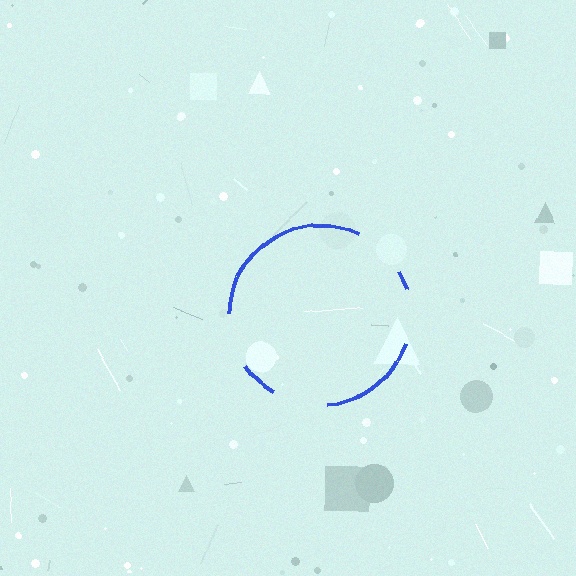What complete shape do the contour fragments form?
The contour fragments form a circle.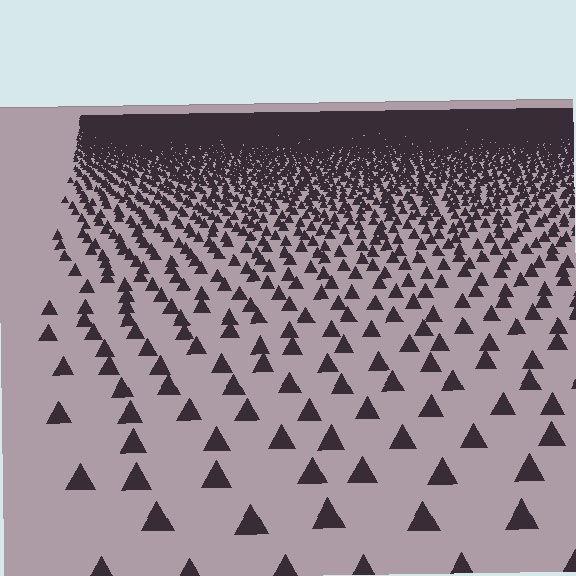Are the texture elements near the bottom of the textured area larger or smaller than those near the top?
Larger. Near the bottom, elements are closer to the viewer and appear at a bigger on-screen size.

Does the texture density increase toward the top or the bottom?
Density increases toward the top.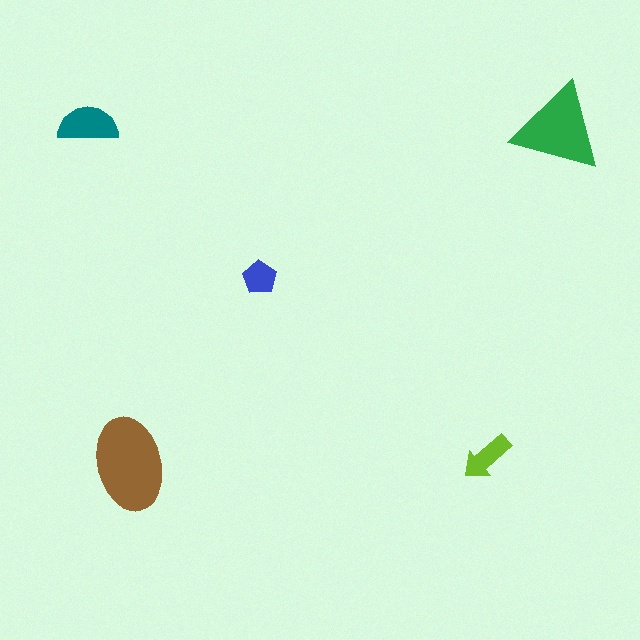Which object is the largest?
The brown ellipse.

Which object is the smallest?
The blue pentagon.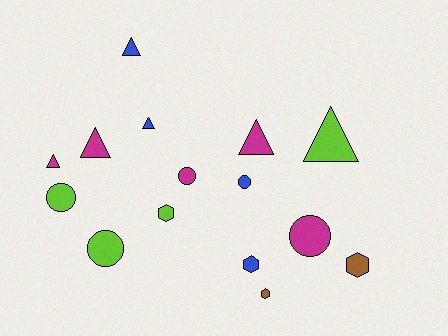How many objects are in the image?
There are 15 objects.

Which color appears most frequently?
Magenta, with 5 objects.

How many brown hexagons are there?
There are 2 brown hexagons.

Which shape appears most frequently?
Triangle, with 6 objects.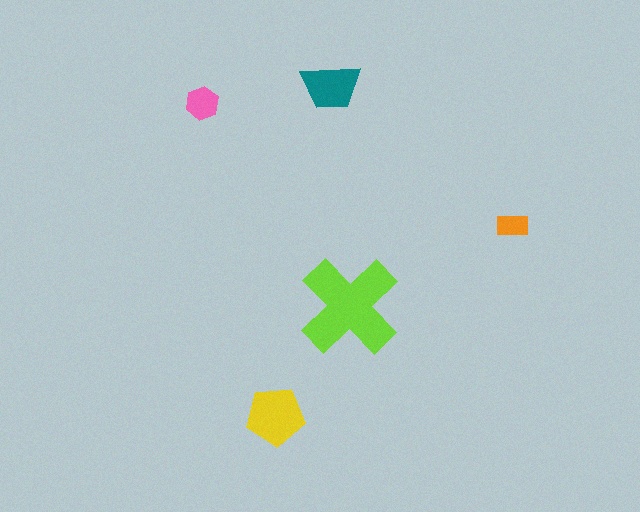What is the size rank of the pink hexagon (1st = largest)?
4th.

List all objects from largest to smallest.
The lime cross, the yellow pentagon, the teal trapezoid, the pink hexagon, the orange rectangle.